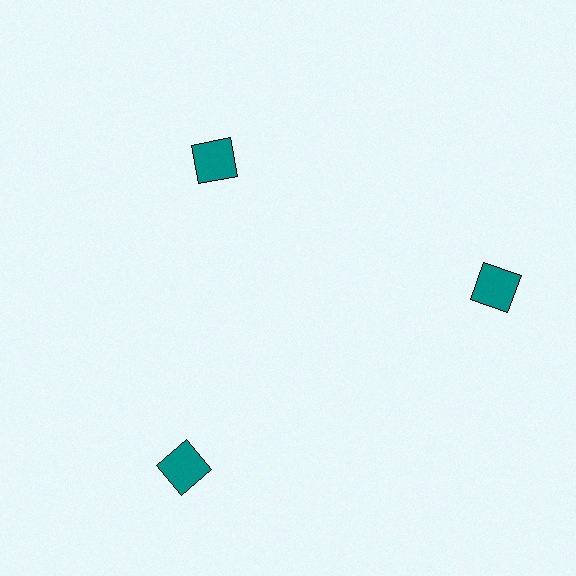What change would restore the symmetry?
The symmetry would be restored by moving it outward, back onto the ring so that all 3 squares sit at equal angles and equal distance from the center.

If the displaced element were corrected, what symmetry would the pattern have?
It would have 3-fold rotational symmetry — the pattern would map onto itself every 120 degrees.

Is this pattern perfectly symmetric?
No. The 3 teal squares are arranged in a ring, but one element near the 11 o'clock position is pulled inward toward the center, breaking the 3-fold rotational symmetry.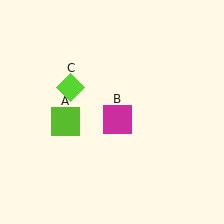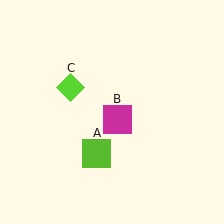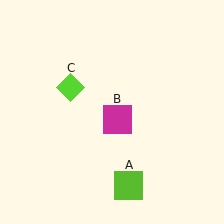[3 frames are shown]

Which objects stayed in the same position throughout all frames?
Magenta square (object B) and lime diamond (object C) remained stationary.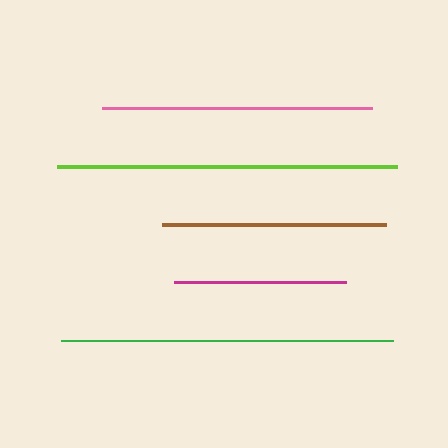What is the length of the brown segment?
The brown segment is approximately 224 pixels long.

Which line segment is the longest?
The lime line is the longest at approximately 340 pixels.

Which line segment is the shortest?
The magenta line is the shortest at approximately 172 pixels.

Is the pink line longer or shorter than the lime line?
The lime line is longer than the pink line.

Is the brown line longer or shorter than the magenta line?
The brown line is longer than the magenta line.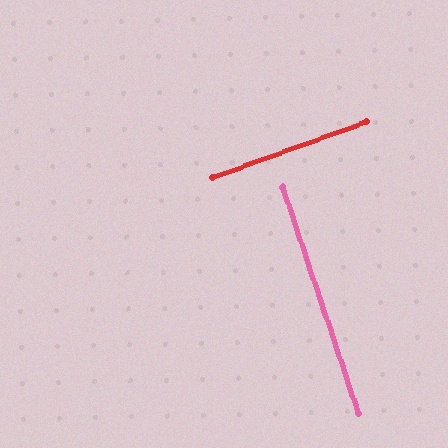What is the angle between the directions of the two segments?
Approximately 89 degrees.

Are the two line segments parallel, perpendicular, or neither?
Perpendicular — they meet at approximately 89°.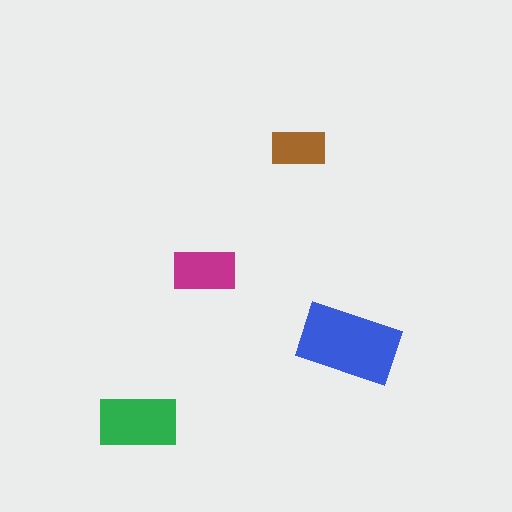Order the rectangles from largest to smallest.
the blue one, the green one, the magenta one, the brown one.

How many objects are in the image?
There are 4 objects in the image.